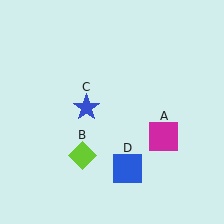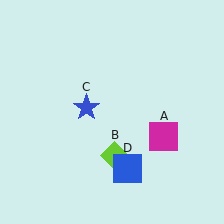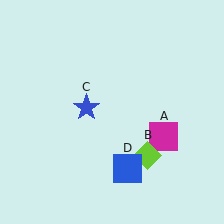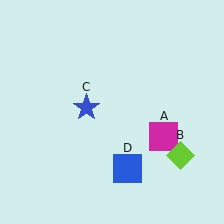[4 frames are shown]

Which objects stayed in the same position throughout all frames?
Magenta square (object A) and blue star (object C) and blue square (object D) remained stationary.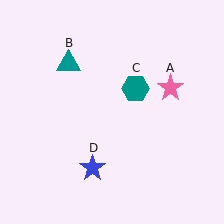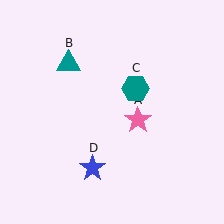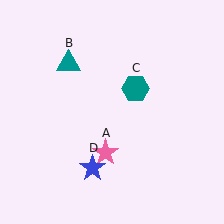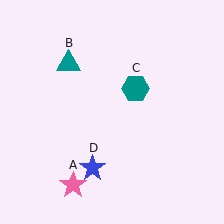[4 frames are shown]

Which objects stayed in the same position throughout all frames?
Teal triangle (object B) and teal hexagon (object C) and blue star (object D) remained stationary.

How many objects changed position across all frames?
1 object changed position: pink star (object A).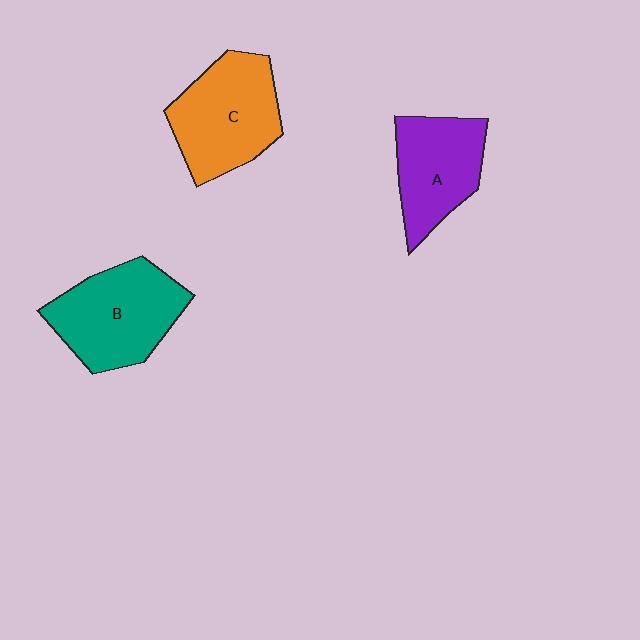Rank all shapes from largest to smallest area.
From largest to smallest: B (teal), C (orange), A (purple).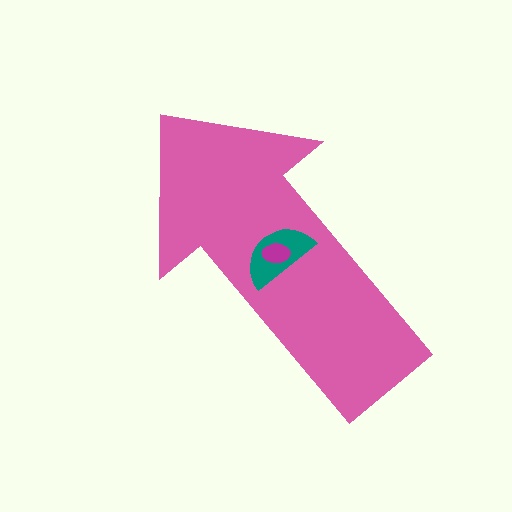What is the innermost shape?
The magenta ellipse.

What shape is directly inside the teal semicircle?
The magenta ellipse.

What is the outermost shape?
The pink arrow.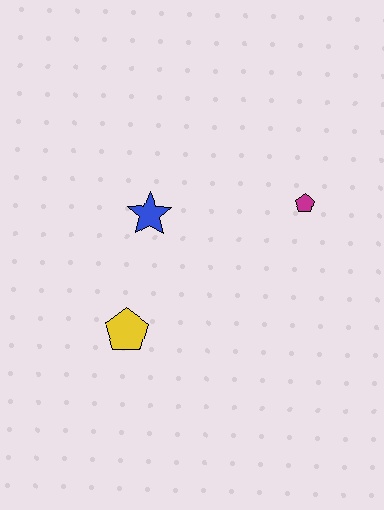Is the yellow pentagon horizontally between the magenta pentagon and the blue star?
No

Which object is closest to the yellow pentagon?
The blue star is closest to the yellow pentagon.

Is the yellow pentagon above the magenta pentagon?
No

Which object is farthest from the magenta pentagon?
The yellow pentagon is farthest from the magenta pentagon.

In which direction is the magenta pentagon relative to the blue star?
The magenta pentagon is to the right of the blue star.